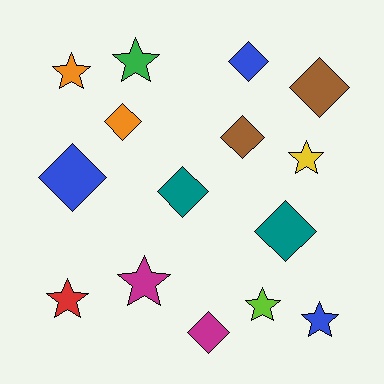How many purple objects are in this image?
There are no purple objects.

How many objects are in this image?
There are 15 objects.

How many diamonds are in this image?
There are 8 diamonds.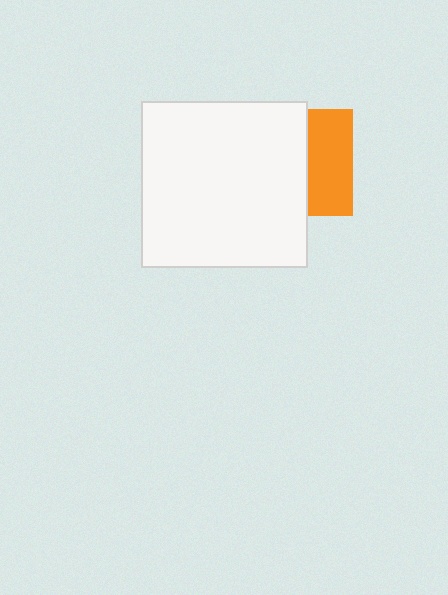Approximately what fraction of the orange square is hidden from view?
Roughly 57% of the orange square is hidden behind the white square.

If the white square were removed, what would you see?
You would see the complete orange square.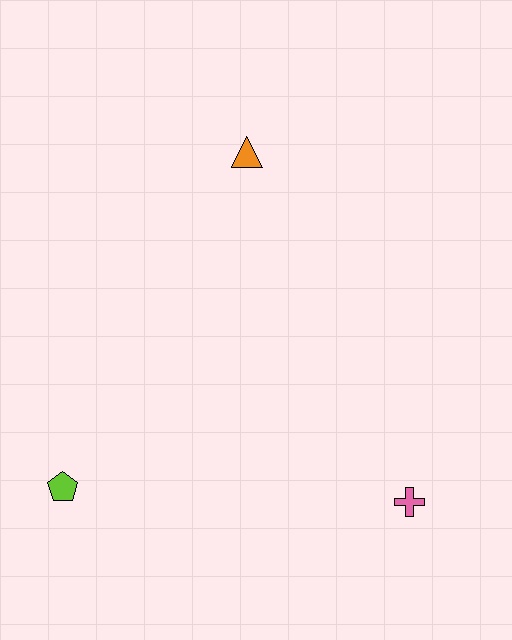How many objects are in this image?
There are 3 objects.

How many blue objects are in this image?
There are no blue objects.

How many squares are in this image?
There are no squares.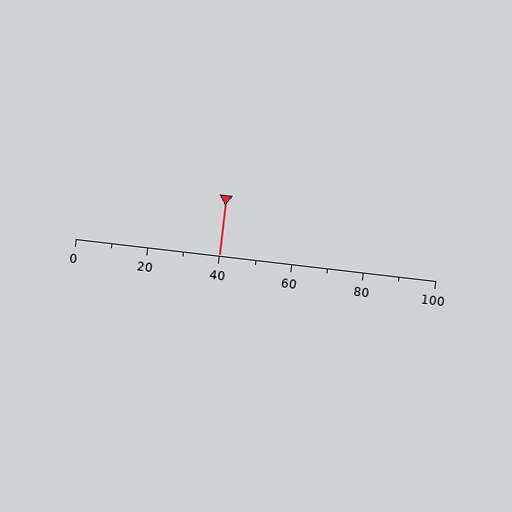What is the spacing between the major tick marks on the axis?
The major ticks are spaced 20 apart.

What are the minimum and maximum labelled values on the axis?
The axis runs from 0 to 100.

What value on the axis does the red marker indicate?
The marker indicates approximately 40.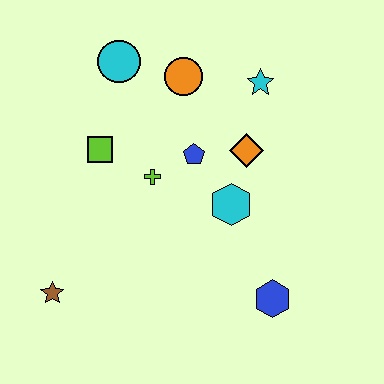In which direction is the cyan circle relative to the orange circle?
The cyan circle is to the left of the orange circle.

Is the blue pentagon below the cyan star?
Yes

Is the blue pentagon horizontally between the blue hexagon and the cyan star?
No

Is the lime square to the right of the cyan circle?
No